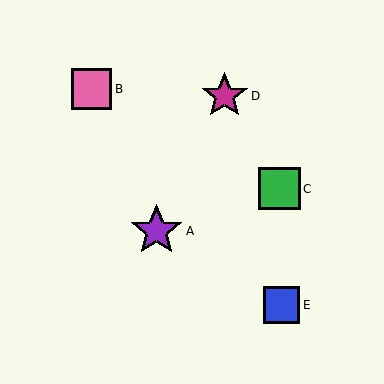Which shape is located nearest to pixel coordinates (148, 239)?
The purple star (labeled A) at (157, 231) is nearest to that location.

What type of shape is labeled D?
Shape D is a magenta star.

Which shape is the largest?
The purple star (labeled A) is the largest.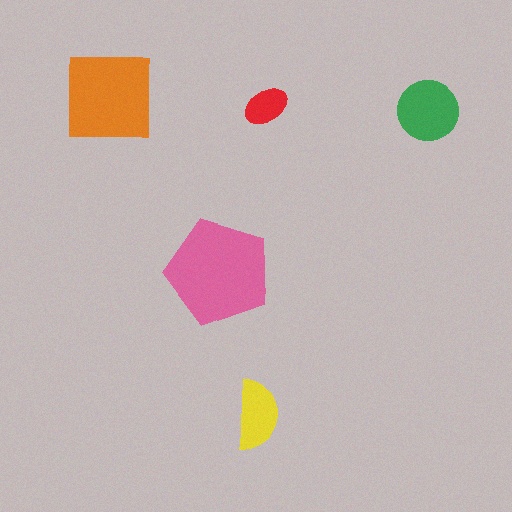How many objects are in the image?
There are 5 objects in the image.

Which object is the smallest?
The red ellipse.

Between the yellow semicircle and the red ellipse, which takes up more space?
The yellow semicircle.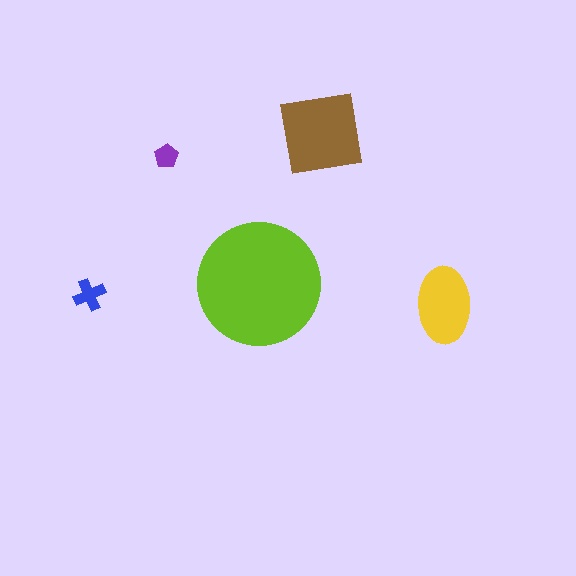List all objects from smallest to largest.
The purple pentagon, the blue cross, the yellow ellipse, the brown square, the lime circle.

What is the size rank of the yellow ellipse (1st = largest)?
3rd.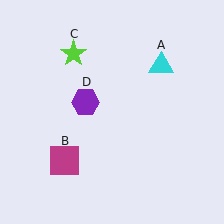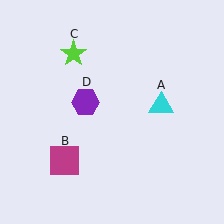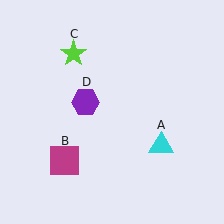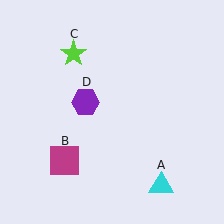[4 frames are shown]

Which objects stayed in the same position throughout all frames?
Magenta square (object B) and lime star (object C) and purple hexagon (object D) remained stationary.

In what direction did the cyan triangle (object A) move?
The cyan triangle (object A) moved down.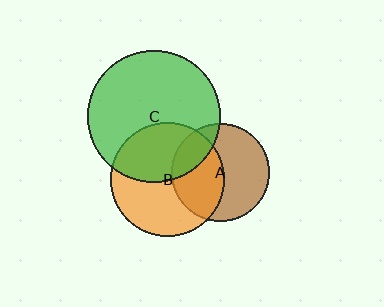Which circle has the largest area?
Circle C (green).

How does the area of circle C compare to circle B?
Approximately 1.4 times.